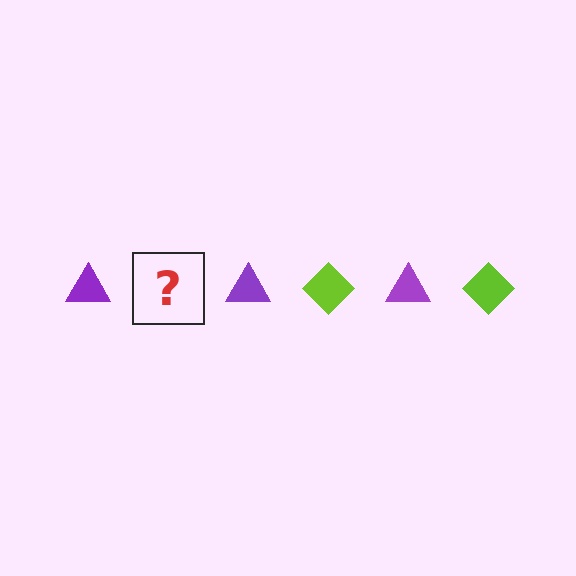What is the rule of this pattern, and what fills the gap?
The rule is that the pattern alternates between purple triangle and lime diamond. The gap should be filled with a lime diamond.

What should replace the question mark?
The question mark should be replaced with a lime diamond.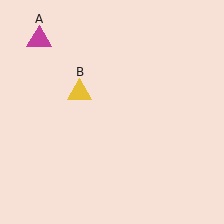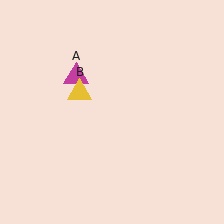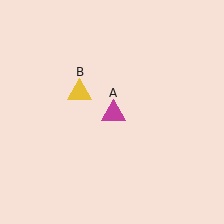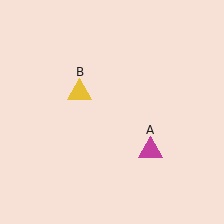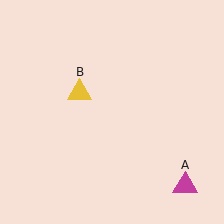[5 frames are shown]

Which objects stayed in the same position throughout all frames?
Yellow triangle (object B) remained stationary.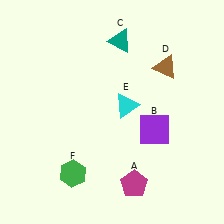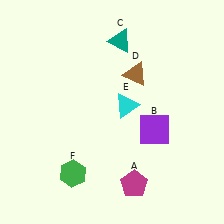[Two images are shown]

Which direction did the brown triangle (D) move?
The brown triangle (D) moved left.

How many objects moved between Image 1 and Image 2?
1 object moved between the two images.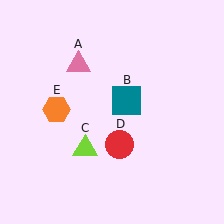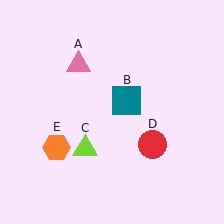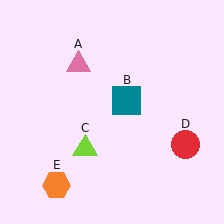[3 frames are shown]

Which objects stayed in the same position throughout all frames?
Pink triangle (object A) and teal square (object B) and lime triangle (object C) remained stationary.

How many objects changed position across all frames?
2 objects changed position: red circle (object D), orange hexagon (object E).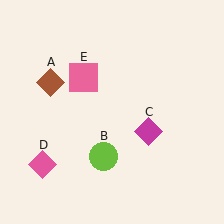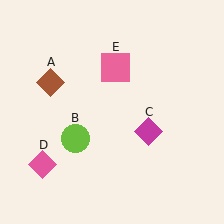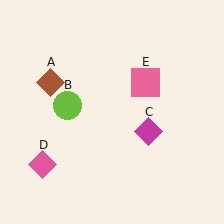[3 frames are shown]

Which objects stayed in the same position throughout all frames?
Brown diamond (object A) and magenta diamond (object C) and pink diamond (object D) remained stationary.